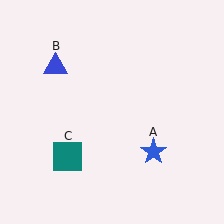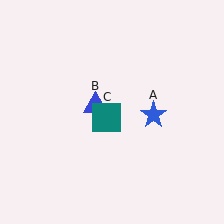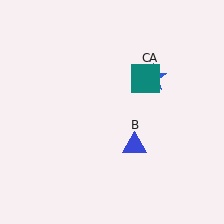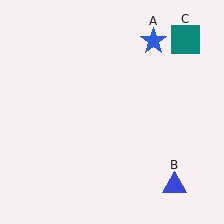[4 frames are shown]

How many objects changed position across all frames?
3 objects changed position: blue star (object A), blue triangle (object B), teal square (object C).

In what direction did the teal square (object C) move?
The teal square (object C) moved up and to the right.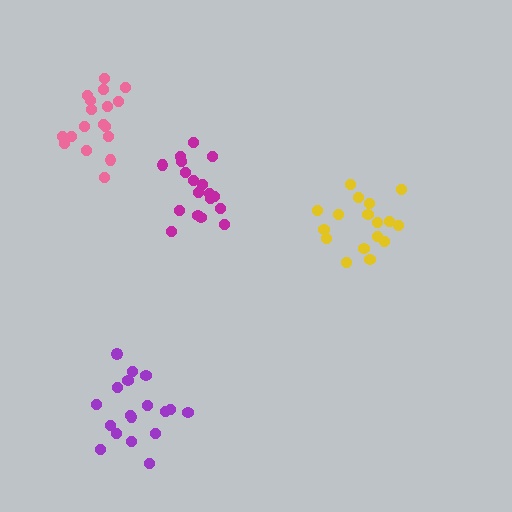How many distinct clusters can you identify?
There are 4 distinct clusters.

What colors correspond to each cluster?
The clusters are colored: purple, magenta, yellow, pink.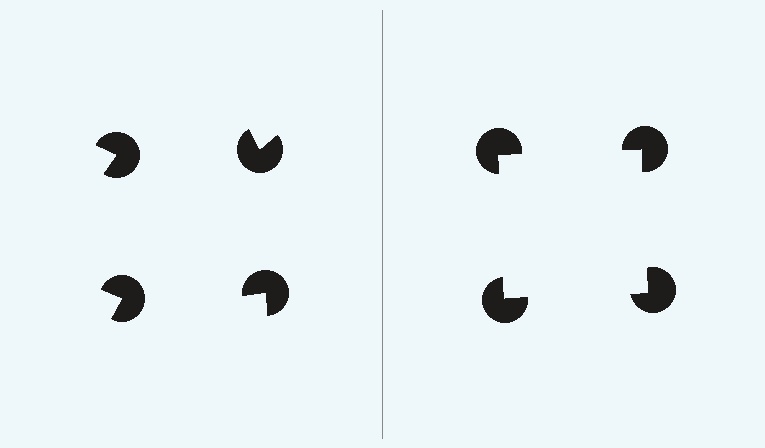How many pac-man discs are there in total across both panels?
8 — 4 on each side.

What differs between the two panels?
The pac-man discs are positioned identically on both sides; only the wedge orientations differ. On the right they align to a square; on the left they are misaligned.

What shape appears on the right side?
An illusory square.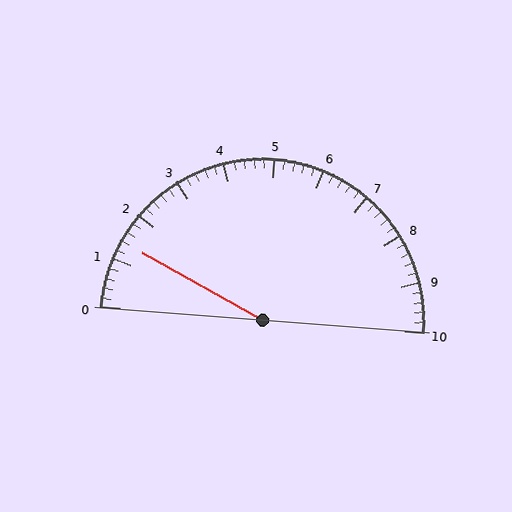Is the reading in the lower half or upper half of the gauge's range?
The reading is in the lower half of the range (0 to 10).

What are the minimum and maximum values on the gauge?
The gauge ranges from 0 to 10.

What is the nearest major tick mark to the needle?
The nearest major tick mark is 1.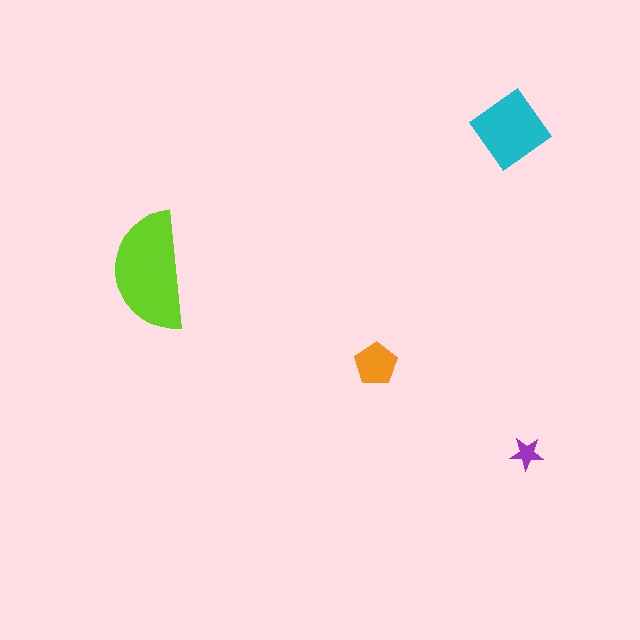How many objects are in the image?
There are 4 objects in the image.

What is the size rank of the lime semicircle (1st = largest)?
1st.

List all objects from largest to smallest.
The lime semicircle, the cyan diamond, the orange pentagon, the purple star.